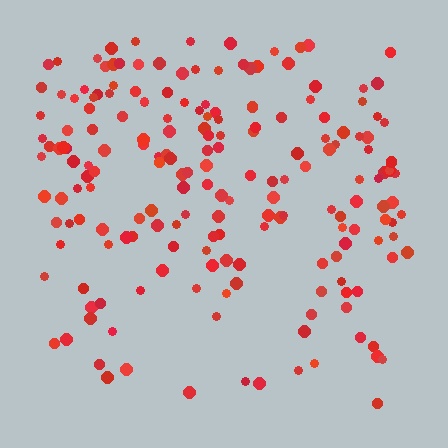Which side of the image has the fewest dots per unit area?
The bottom.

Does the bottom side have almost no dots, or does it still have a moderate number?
Still a moderate number, just noticeably fewer than the top.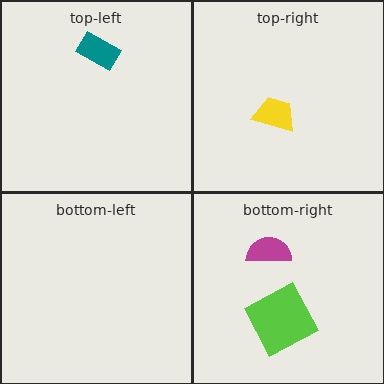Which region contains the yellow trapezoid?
The top-right region.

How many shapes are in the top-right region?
1.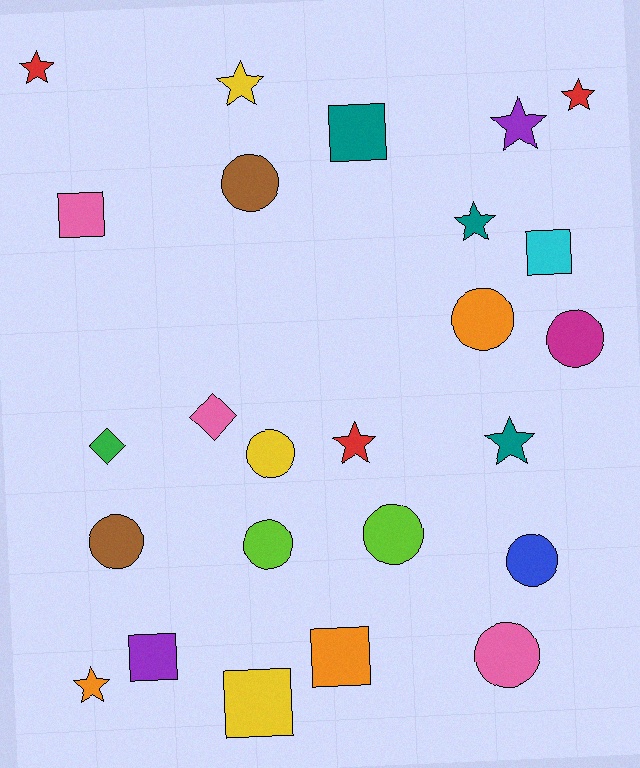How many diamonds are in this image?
There are 2 diamonds.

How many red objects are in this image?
There are 3 red objects.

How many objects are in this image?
There are 25 objects.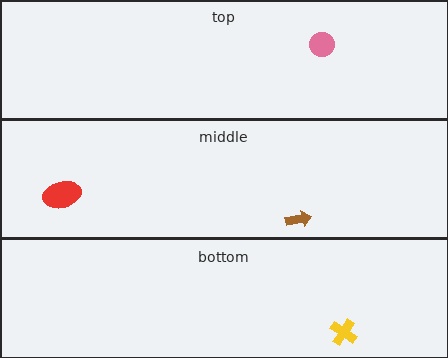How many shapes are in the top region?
1.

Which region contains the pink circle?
The top region.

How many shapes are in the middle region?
2.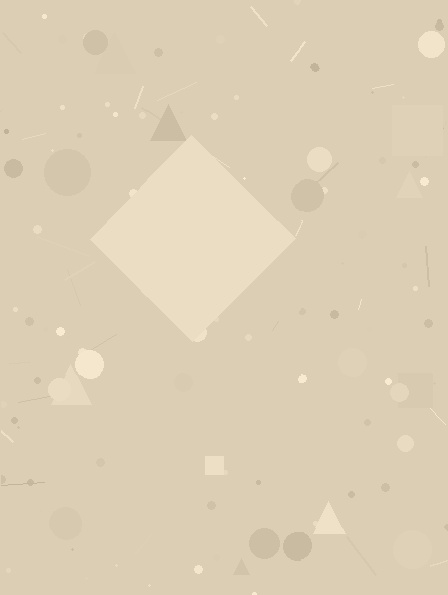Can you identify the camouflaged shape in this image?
The camouflaged shape is a diamond.